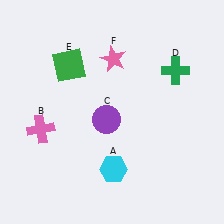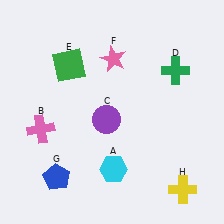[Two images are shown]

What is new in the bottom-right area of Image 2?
A yellow cross (H) was added in the bottom-right area of Image 2.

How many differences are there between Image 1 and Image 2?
There are 2 differences between the two images.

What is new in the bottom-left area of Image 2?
A blue pentagon (G) was added in the bottom-left area of Image 2.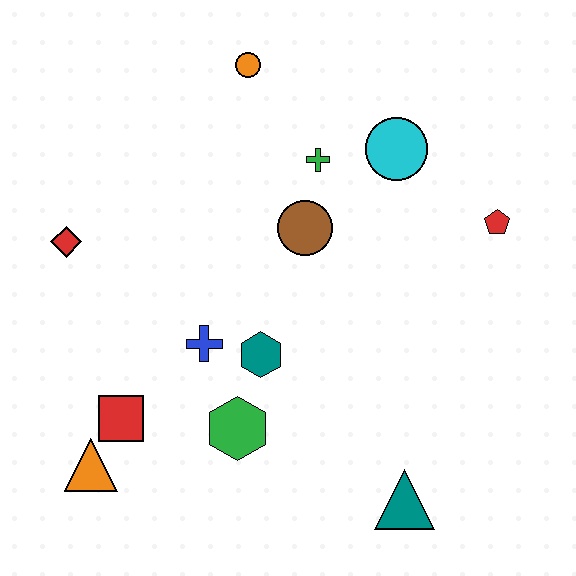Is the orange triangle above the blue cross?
No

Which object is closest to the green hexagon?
The teal hexagon is closest to the green hexagon.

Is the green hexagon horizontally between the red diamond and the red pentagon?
Yes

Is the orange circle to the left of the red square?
No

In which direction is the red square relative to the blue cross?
The red square is to the left of the blue cross.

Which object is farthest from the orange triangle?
The red pentagon is farthest from the orange triangle.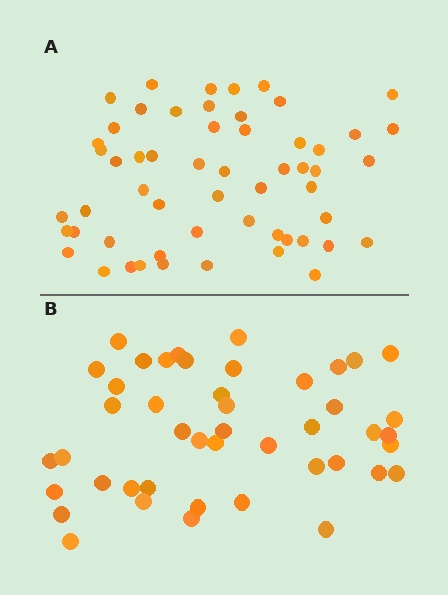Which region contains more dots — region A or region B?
Region A (the top region) has more dots.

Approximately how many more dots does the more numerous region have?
Region A has roughly 12 or so more dots than region B.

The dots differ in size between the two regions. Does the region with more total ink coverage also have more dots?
No. Region B has more total ink coverage because its dots are larger, but region A actually contains more individual dots. Total area can be misleading — the number of items is what matters here.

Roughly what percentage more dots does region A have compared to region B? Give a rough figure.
About 25% more.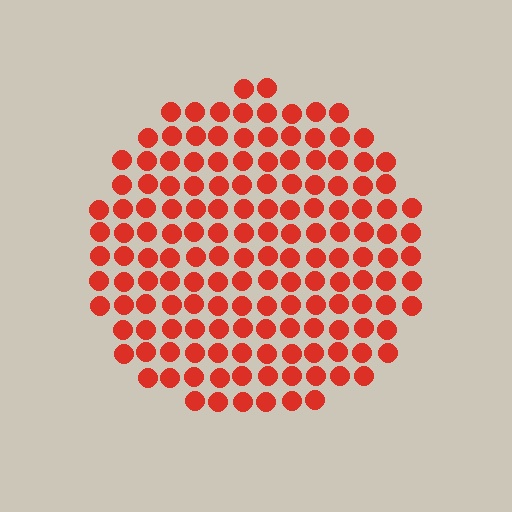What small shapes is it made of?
It is made of small circles.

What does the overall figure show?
The overall figure shows a circle.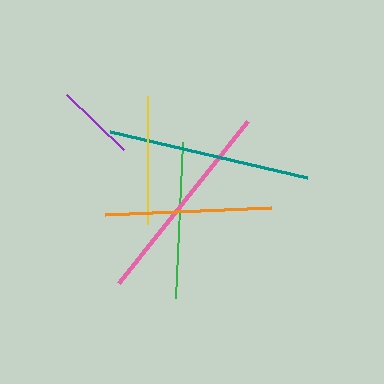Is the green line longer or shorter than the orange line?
The orange line is longer than the green line.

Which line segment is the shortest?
The purple line is the shortest at approximately 79 pixels.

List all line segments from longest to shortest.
From longest to shortest: pink, teal, orange, green, yellow, purple.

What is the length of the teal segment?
The teal segment is approximately 202 pixels long.